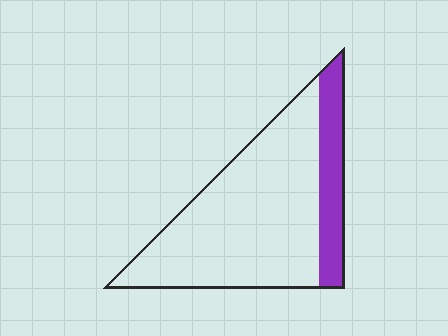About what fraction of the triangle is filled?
About one fifth (1/5).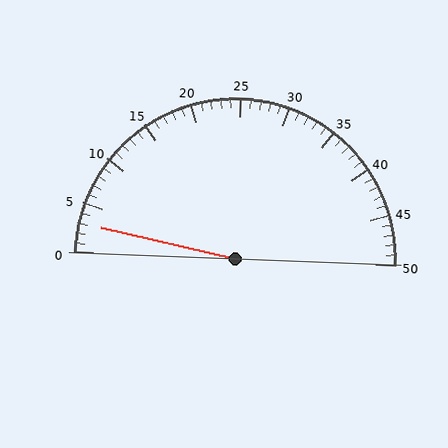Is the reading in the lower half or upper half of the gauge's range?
The reading is in the lower half of the range (0 to 50).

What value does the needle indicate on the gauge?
The needle indicates approximately 3.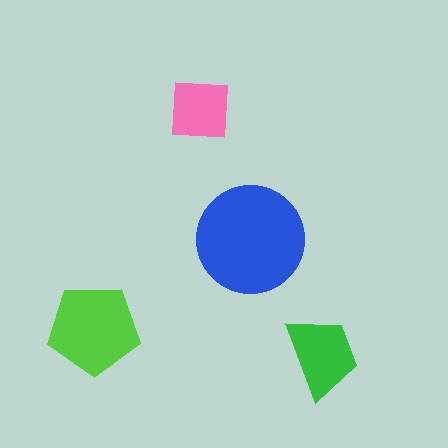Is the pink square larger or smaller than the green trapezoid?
Smaller.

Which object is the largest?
The blue circle.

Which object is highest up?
The pink square is topmost.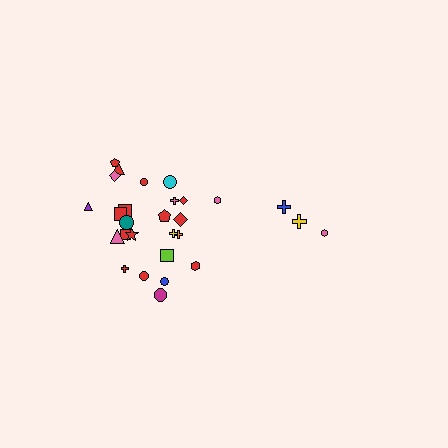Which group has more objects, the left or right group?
The left group.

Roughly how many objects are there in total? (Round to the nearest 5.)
Roughly 30 objects in total.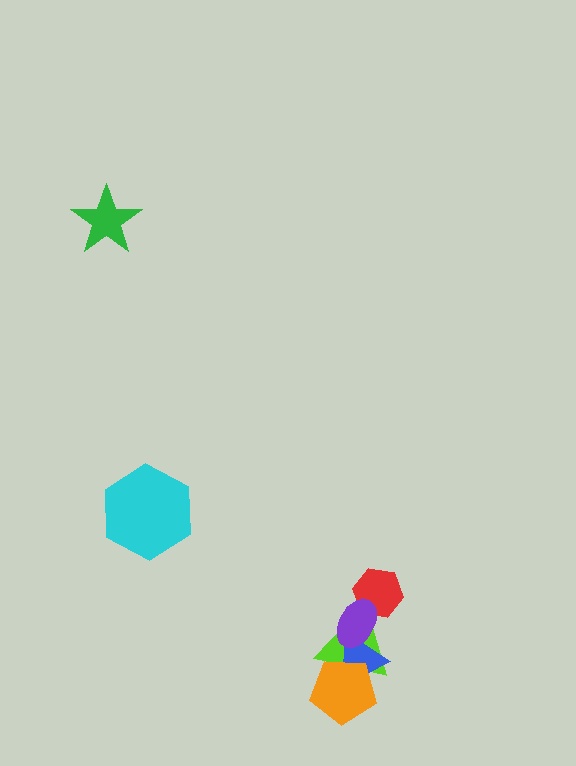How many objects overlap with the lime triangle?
4 objects overlap with the lime triangle.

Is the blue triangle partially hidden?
Yes, it is partially covered by another shape.